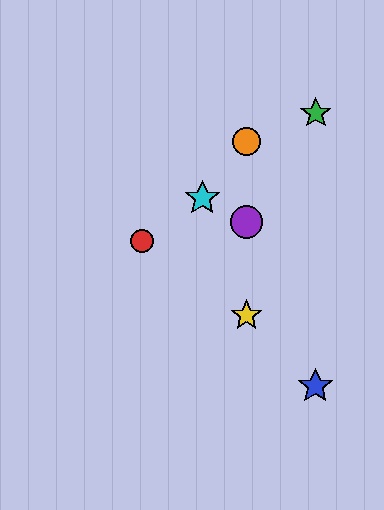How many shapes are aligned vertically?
3 shapes (the yellow star, the purple circle, the orange circle) are aligned vertically.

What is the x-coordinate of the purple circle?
The purple circle is at x≈247.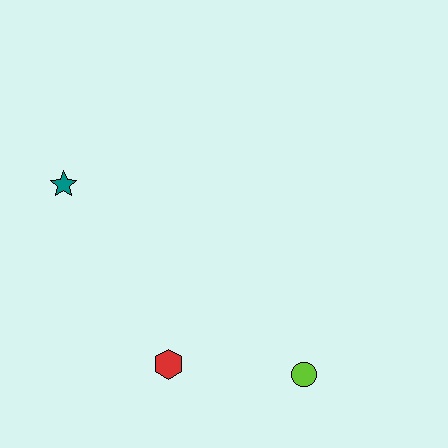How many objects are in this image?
There are 3 objects.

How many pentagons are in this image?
There are no pentagons.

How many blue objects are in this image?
There are no blue objects.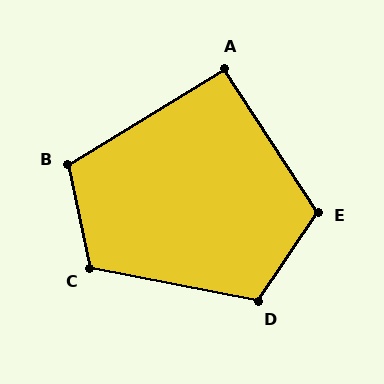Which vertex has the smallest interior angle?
A, at approximately 91 degrees.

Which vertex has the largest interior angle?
C, at approximately 113 degrees.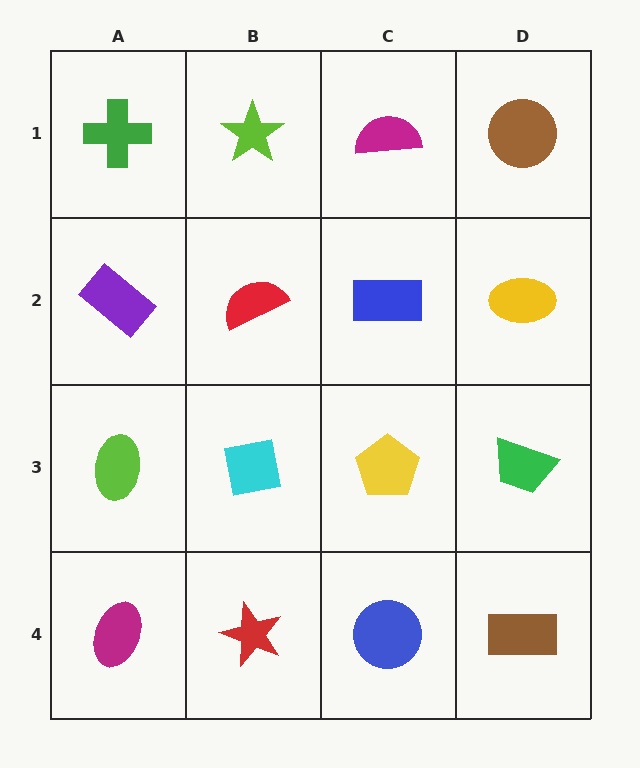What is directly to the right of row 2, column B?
A blue rectangle.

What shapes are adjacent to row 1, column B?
A red semicircle (row 2, column B), a green cross (row 1, column A), a magenta semicircle (row 1, column C).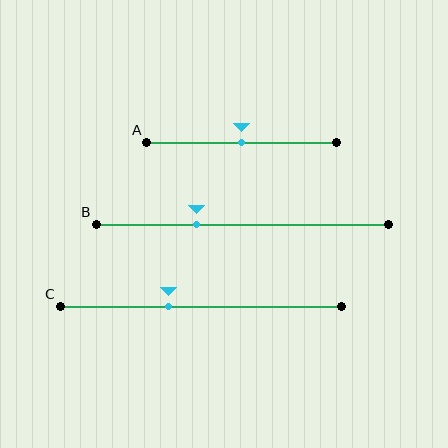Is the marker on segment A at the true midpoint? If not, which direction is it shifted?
Yes, the marker on segment A is at the true midpoint.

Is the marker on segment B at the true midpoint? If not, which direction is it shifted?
No, the marker on segment B is shifted to the left by about 16% of the segment length.